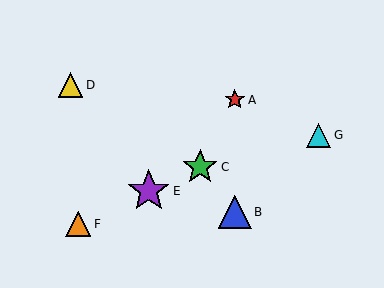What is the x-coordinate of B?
Object B is at x≈235.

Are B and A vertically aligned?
Yes, both are at x≈235.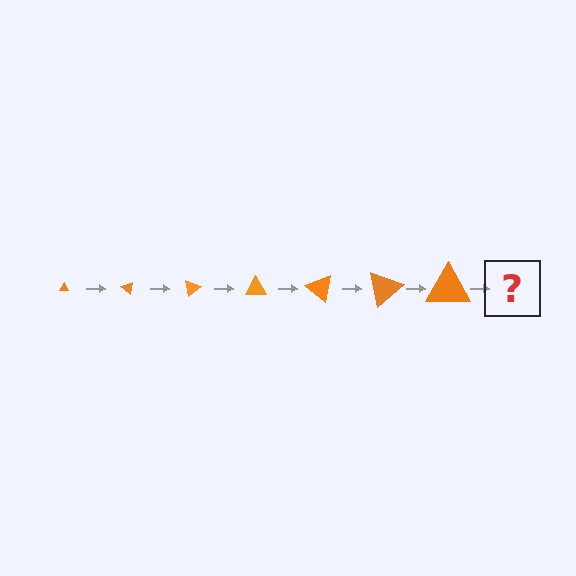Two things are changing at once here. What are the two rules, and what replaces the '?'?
The two rules are that the triangle grows larger each step and it rotates 40 degrees each step. The '?' should be a triangle, larger than the previous one and rotated 280 degrees from the start.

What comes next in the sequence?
The next element should be a triangle, larger than the previous one and rotated 280 degrees from the start.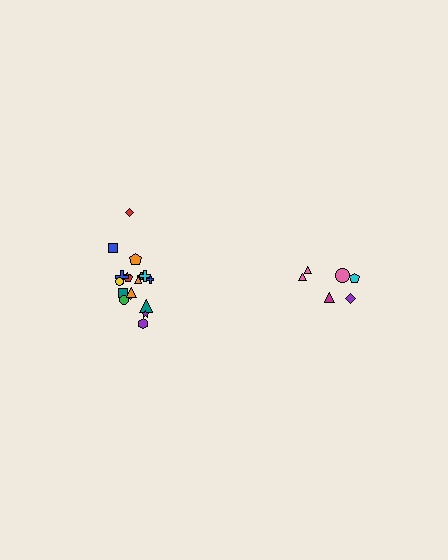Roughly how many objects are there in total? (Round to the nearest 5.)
Roughly 25 objects in total.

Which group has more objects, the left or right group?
The left group.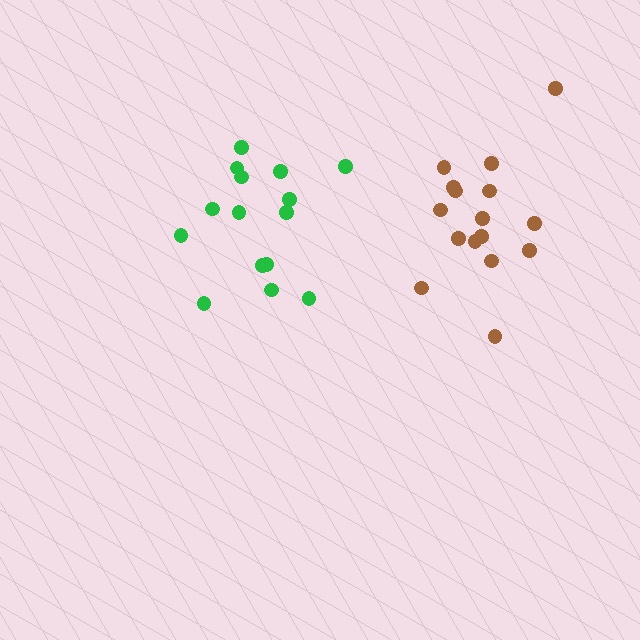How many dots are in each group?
Group 1: 15 dots, Group 2: 16 dots (31 total).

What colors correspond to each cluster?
The clusters are colored: green, brown.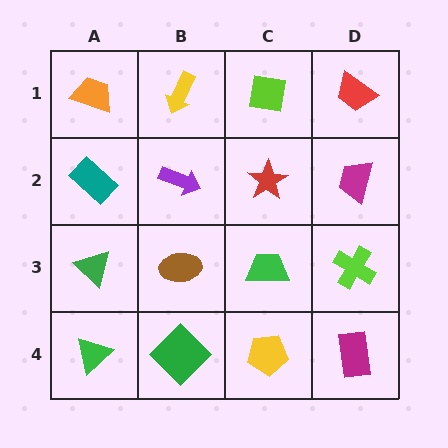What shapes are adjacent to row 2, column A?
An orange trapezoid (row 1, column A), a green triangle (row 3, column A), a purple arrow (row 2, column B).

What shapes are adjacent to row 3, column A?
A teal rectangle (row 2, column A), a green triangle (row 4, column A), a brown ellipse (row 3, column B).